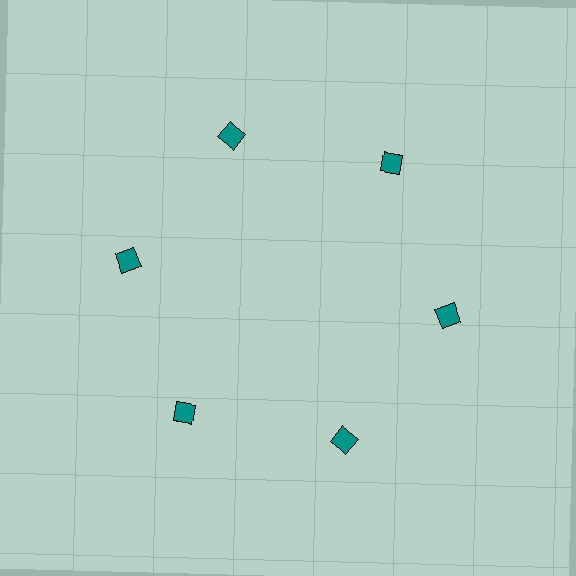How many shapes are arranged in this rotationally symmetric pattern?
There are 6 shapes, arranged in 6 groups of 1.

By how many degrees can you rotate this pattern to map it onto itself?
The pattern maps onto itself every 60 degrees of rotation.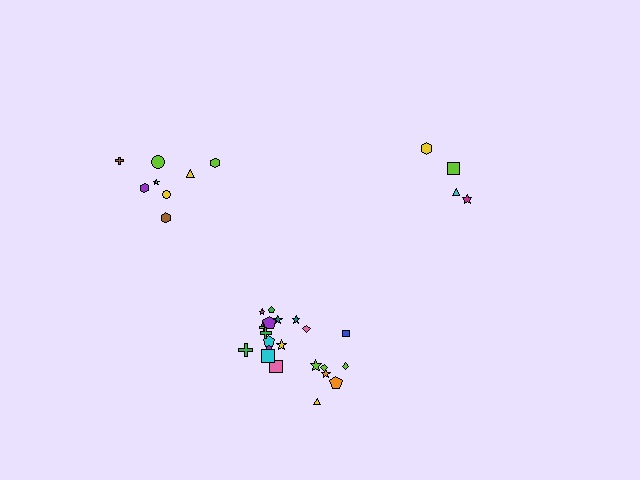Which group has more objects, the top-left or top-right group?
The top-left group.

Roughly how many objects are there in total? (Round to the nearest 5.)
Roughly 35 objects in total.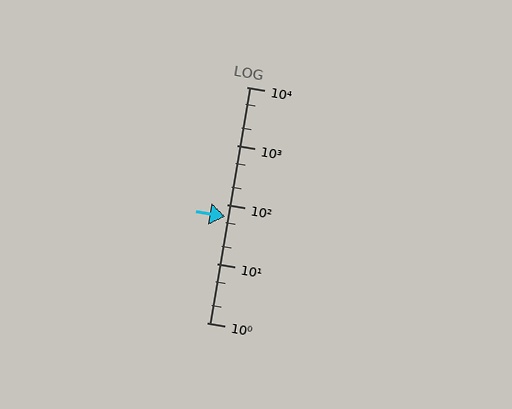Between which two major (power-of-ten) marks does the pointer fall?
The pointer is between 10 and 100.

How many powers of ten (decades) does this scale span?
The scale spans 4 decades, from 1 to 10000.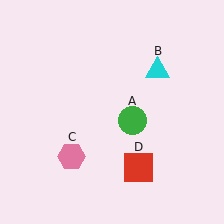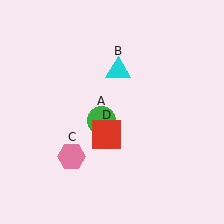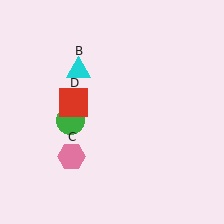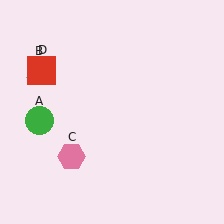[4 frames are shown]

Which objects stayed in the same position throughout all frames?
Pink hexagon (object C) remained stationary.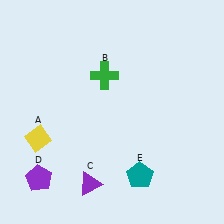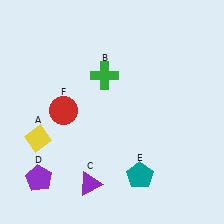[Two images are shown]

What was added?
A red circle (F) was added in Image 2.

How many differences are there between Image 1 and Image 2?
There is 1 difference between the two images.